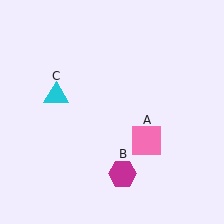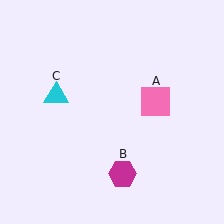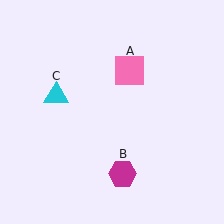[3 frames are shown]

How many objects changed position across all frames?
1 object changed position: pink square (object A).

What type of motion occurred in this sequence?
The pink square (object A) rotated counterclockwise around the center of the scene.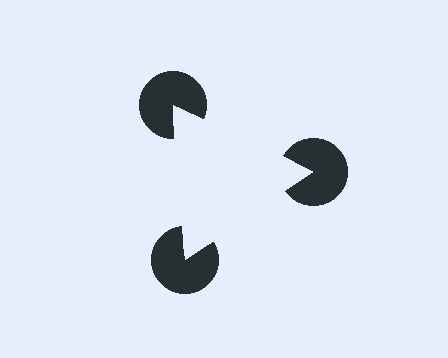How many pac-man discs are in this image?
There are 3 — one at each vertex of the illusory triangle.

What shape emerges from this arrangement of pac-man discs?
An illusory triangle — its edges are inferred from the aligned wedge cuts in the pac-man discs, not physically drawn.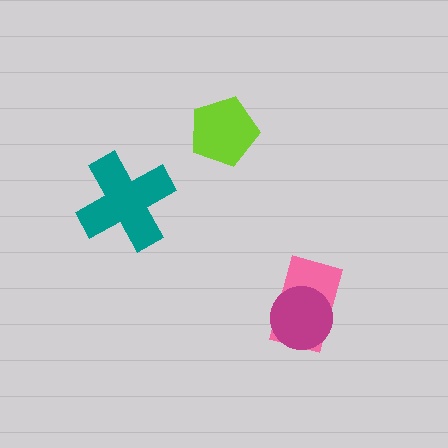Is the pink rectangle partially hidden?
Yes, it is partially covered by another shape.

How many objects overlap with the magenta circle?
1 object overlaps with the magenta circle.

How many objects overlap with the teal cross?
0 objects overlap with the teal cross.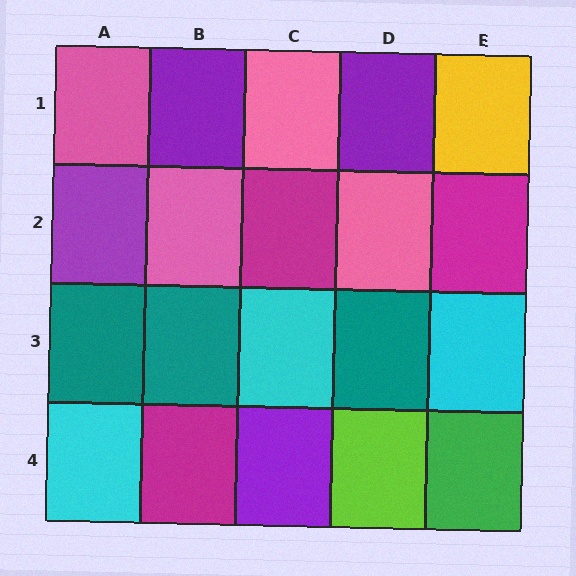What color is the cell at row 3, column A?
Teal.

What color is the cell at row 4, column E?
Green.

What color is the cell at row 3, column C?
Cyan.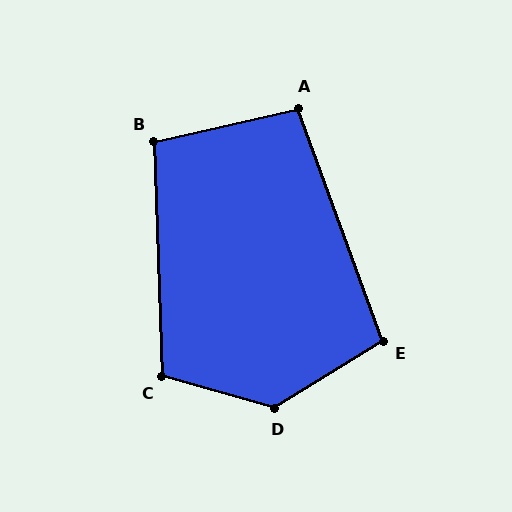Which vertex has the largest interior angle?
D, at approximately 133 degrees.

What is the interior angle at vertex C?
Approximately 108 degrees (obtuse).